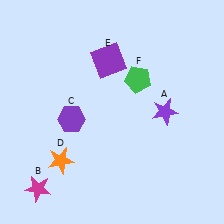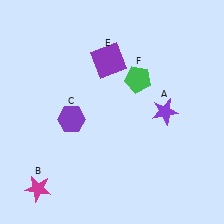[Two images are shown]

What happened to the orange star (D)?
The orange star (D) was removed in Image 2. It was in the bottom-left area of Image 1.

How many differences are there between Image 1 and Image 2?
There is 1 difference between the two images.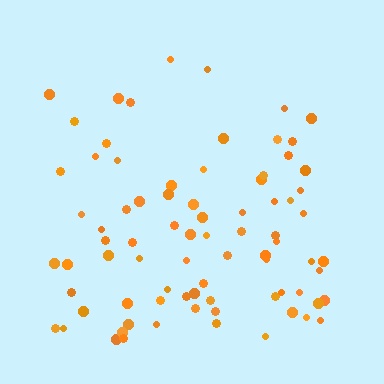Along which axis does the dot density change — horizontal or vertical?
Vertical.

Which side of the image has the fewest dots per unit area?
The top.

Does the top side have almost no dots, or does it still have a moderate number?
Still a moderate number, just noticeably fewer than the bottom.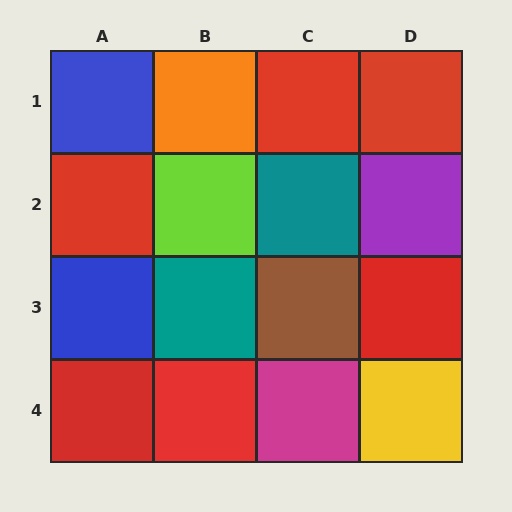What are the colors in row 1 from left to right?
Blue, orange, red, red.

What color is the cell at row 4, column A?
Red.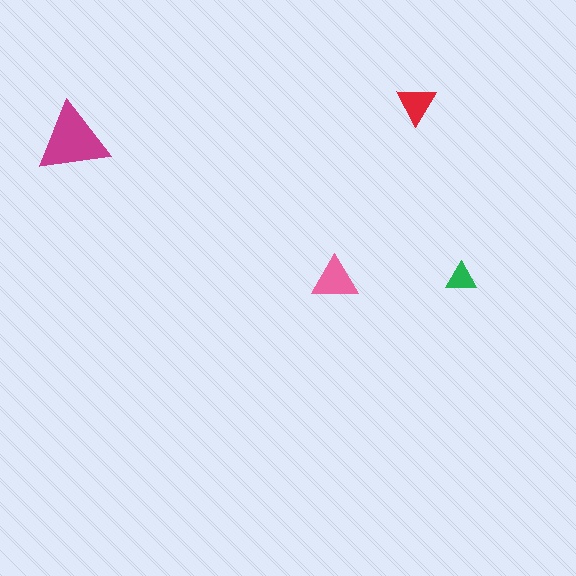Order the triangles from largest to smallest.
the magenta one, the pink one, the red one, the green one.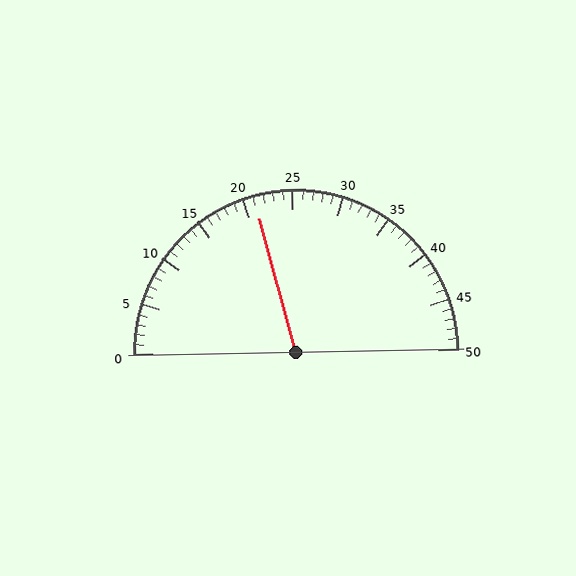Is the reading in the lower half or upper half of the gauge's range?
The reading is in the lower half of the range (0 to 50).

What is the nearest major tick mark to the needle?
The nearest major tick mark is 20.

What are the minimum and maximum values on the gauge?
The gauge ranges from 0 to 50.